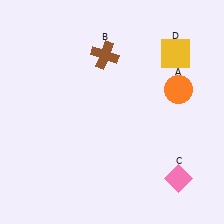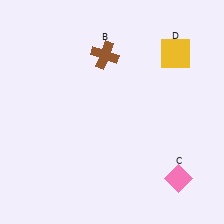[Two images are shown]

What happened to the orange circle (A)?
The orange circle (A) was removed in Image 2. It was in the top-right area of Image 1.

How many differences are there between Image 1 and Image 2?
There is 1 difference between the two images.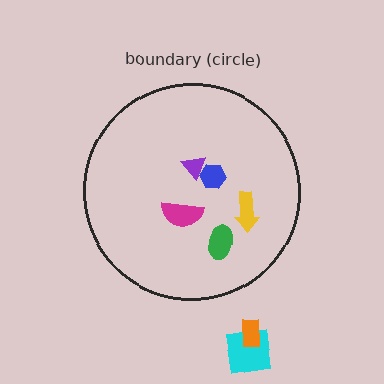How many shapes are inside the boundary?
5 inside, 2 outside.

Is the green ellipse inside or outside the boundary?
Inside.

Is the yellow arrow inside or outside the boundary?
Inside.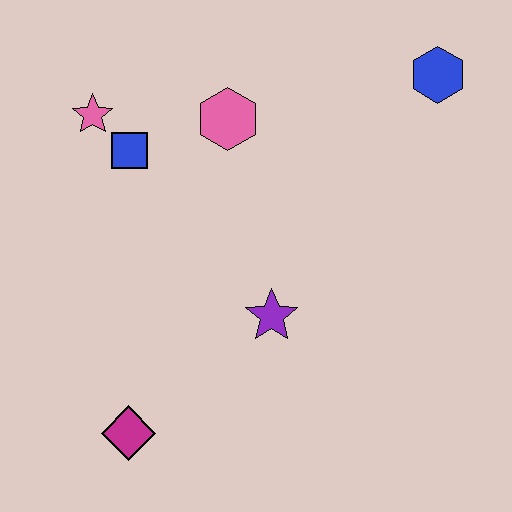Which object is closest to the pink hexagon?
The blue square is closest to the pink hexagon.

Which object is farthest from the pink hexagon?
The magenta diamond is farthest from the pink hexagon.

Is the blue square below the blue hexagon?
Yes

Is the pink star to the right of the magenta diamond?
No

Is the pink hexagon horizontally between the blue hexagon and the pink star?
Yes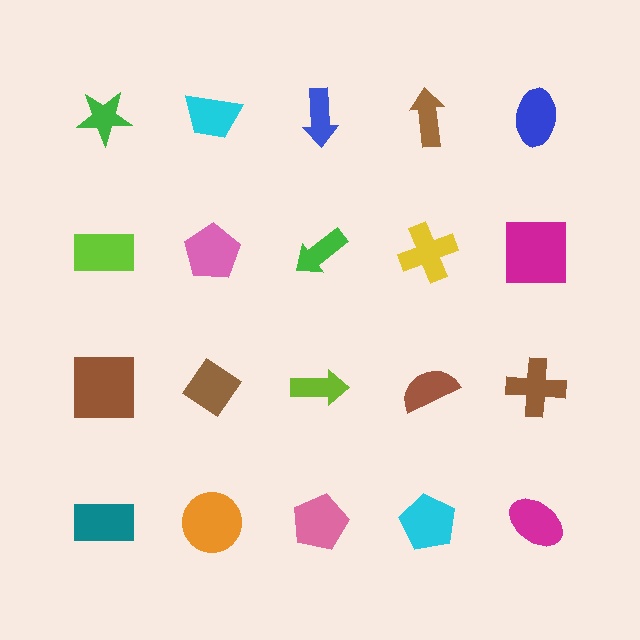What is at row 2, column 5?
A magenta square.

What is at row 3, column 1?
A brown square.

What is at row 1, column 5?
A blue ellipse.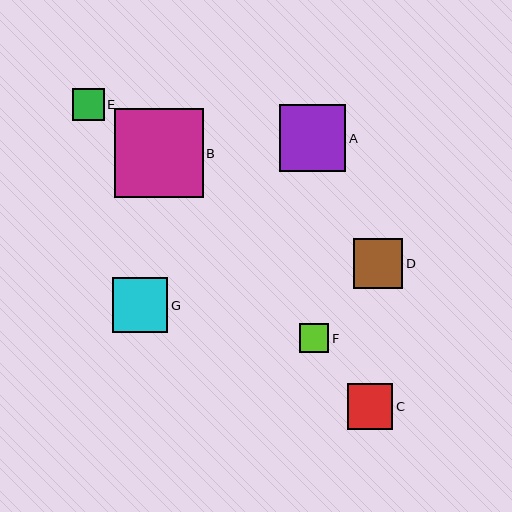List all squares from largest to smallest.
From largest to smallest: B, A, G, D, C, E, F.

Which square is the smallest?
Square F is the smallest with a size of approximately 29 pixels.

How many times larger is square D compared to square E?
Square D is approximately 1.6 times the size of square E.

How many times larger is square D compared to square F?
Square D is approximately 1.7 times the size of square F.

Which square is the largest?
Square B is the largest with a size of approximately 89 pixels.